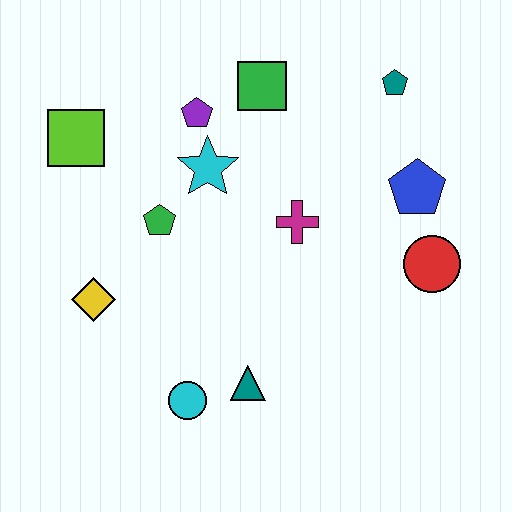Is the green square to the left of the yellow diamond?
No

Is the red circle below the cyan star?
Yes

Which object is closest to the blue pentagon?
The red circle is closest to the blue pentagon.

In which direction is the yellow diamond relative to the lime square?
The yellow diamond is below the lime square.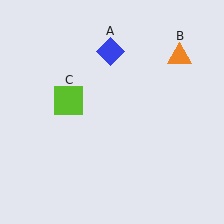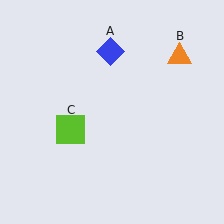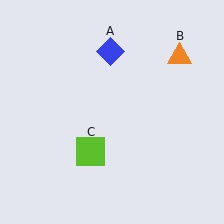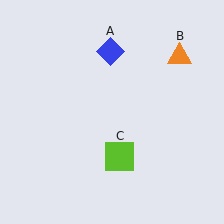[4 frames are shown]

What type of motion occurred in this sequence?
The lime square (object C) rotated counterclockwise around the center of the scene.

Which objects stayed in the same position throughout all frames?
Blue diamond (object A) and orange triangle (object B) remained stationary.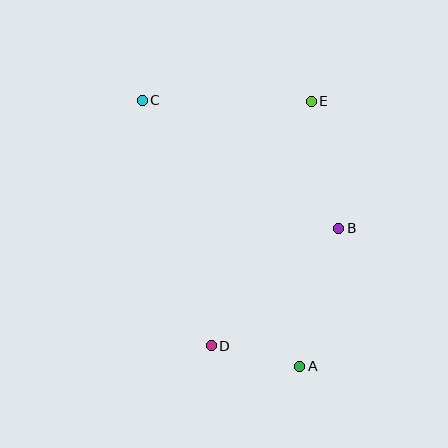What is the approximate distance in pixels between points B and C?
The distance between B and C is approximately 234 pixels.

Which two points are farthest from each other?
Points A and C are farthest from each other.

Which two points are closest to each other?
Points A and D are closest to each other.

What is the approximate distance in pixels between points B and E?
The distance between B and E is approximately 130 pixels.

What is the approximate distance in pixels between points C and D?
The distance between C and D is approximately 255 pixels.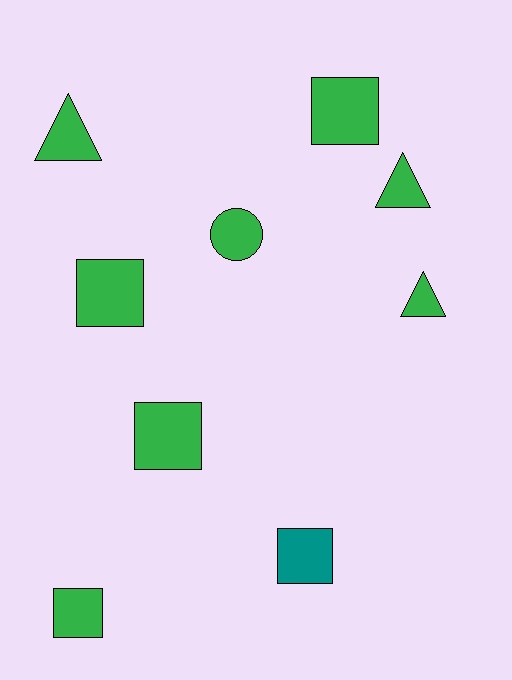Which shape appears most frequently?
Square, with 5 objects.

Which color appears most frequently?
Green, with 8 objects.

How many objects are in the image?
There are 9 objects.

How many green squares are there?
There are 4 green squares.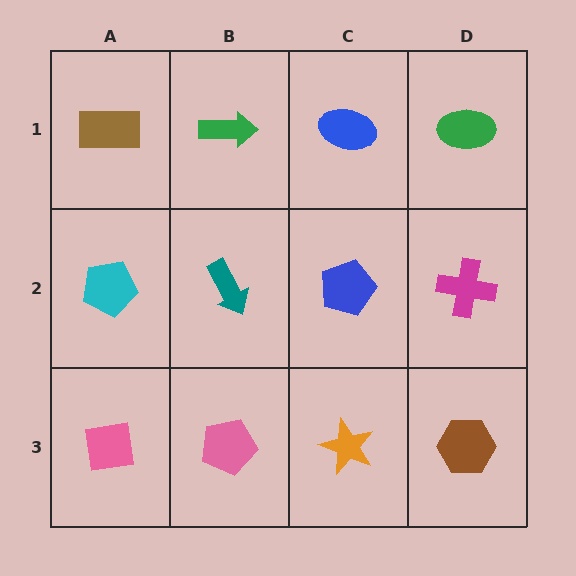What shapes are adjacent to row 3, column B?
A teal arrow (row 2, column B), a pink square (row 3, column A), an orange star (row 3, column C).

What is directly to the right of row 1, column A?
A green arrow.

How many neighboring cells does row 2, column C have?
4.